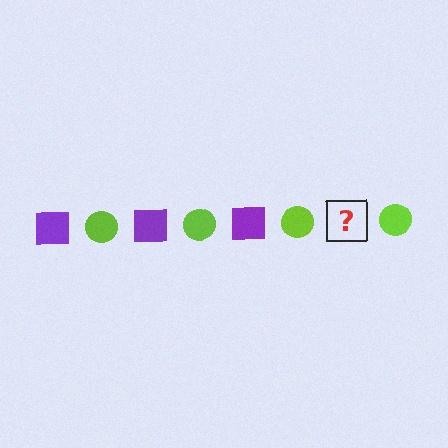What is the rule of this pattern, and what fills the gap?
The rule is that the pattern alternates between purple square and lime circle. The gap should be filled with a purple square.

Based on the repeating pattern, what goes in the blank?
The blank should be a purple square.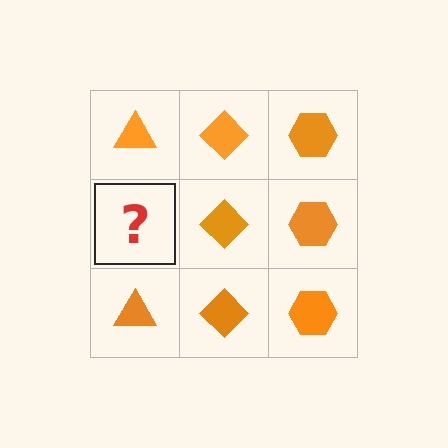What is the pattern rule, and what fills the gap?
The rule is that each column has a consistent shape. The gap should be filled with an orange triangle.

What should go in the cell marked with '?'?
The missing cell should contain an orange triangle.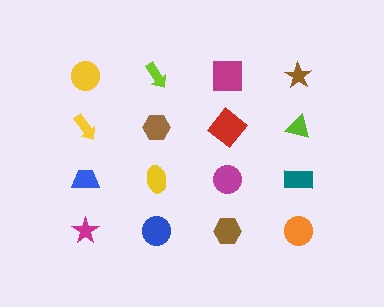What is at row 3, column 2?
A yellow ellipse.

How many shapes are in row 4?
4 shapes.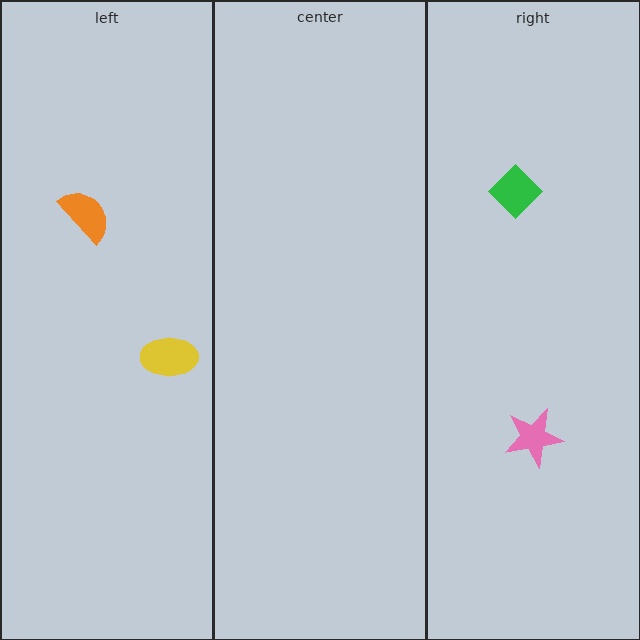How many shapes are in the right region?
2.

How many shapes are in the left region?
2.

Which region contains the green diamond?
The right region.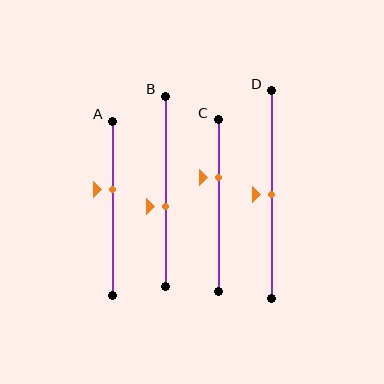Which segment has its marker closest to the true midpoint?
Segment D has its marker closest to the true midpoint.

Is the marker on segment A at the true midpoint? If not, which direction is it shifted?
No, the marker on segment A is shifted upward by about 11% of the segment length.